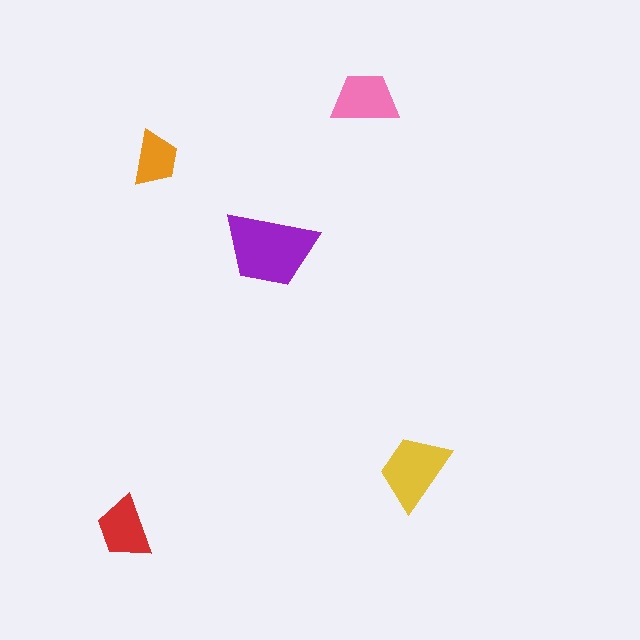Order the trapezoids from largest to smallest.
the purple one, the yellow one, the pink one, the red one, the orange one.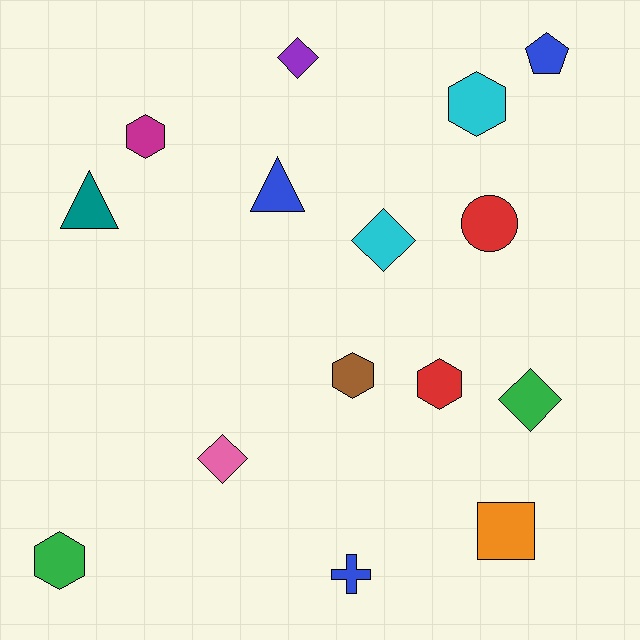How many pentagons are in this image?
There is 1 pentagon.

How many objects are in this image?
There are 15 objects.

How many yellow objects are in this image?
There are no yellow objects.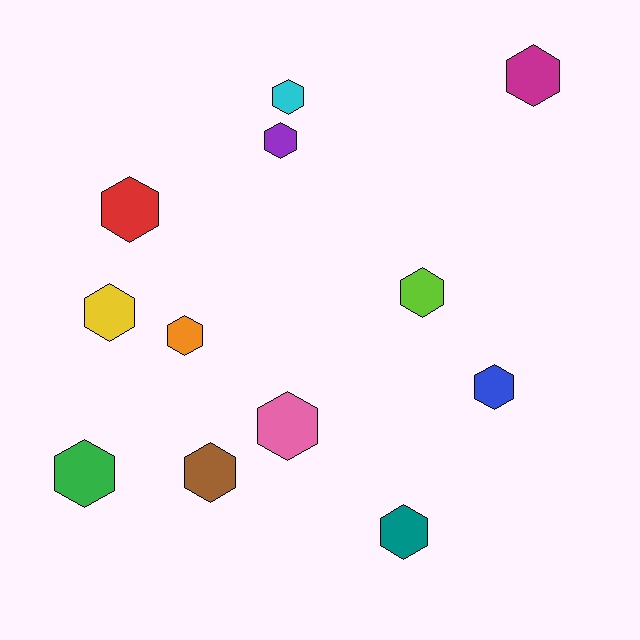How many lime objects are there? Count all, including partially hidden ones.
There is 1 lime object.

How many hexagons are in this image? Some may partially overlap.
There are 12 hexagons.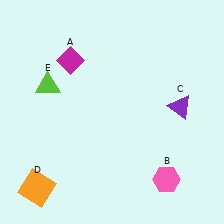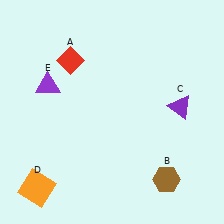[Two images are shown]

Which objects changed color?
A changed from magenta to red. B changed from pink to brown. E changed from lime to purple.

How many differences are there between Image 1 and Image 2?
There are 3 differences between the two images.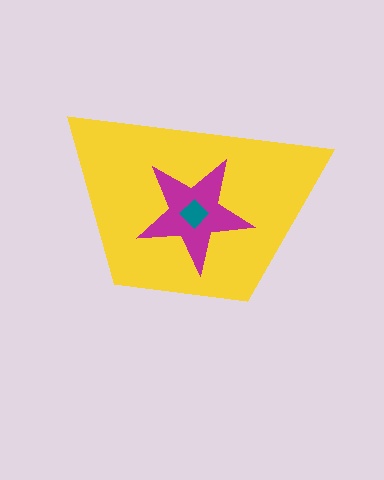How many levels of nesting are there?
3.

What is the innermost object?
The teal diamond.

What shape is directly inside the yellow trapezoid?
The magenta star.